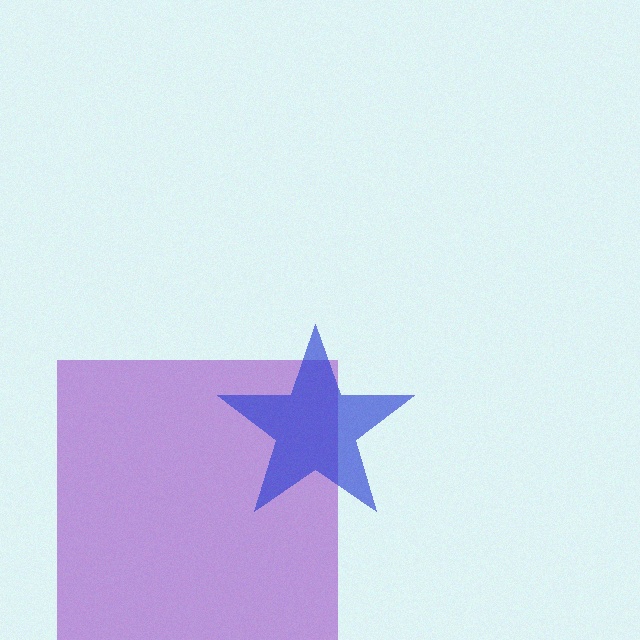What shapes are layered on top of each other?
The layered shapes are: a purple square, a blue star.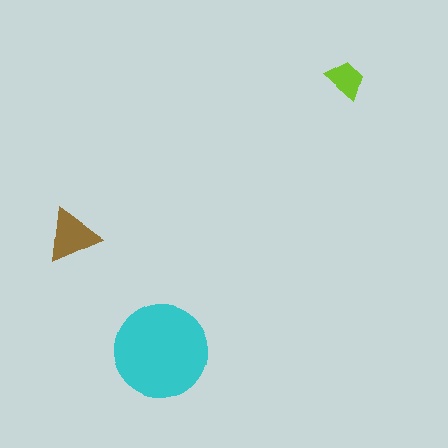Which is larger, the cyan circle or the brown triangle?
The cyan circle.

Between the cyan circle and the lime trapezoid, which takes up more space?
The cyan circle.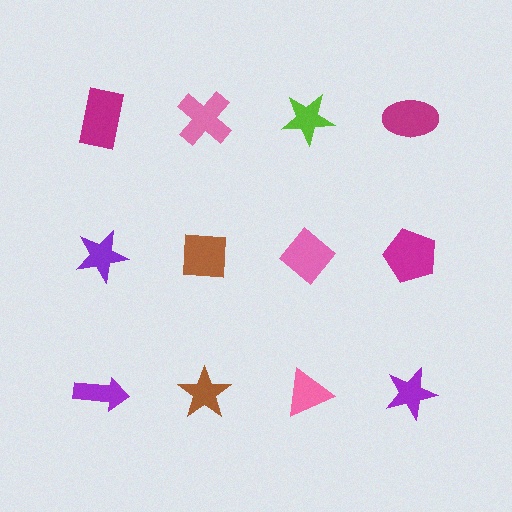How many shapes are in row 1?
4 shapes.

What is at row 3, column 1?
A purple arrow.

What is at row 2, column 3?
A pink diamond.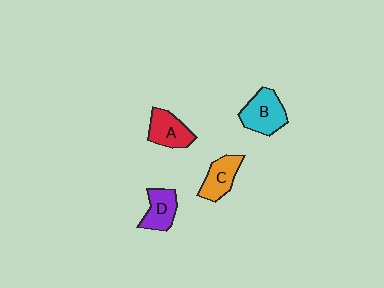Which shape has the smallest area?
Shape D (purple).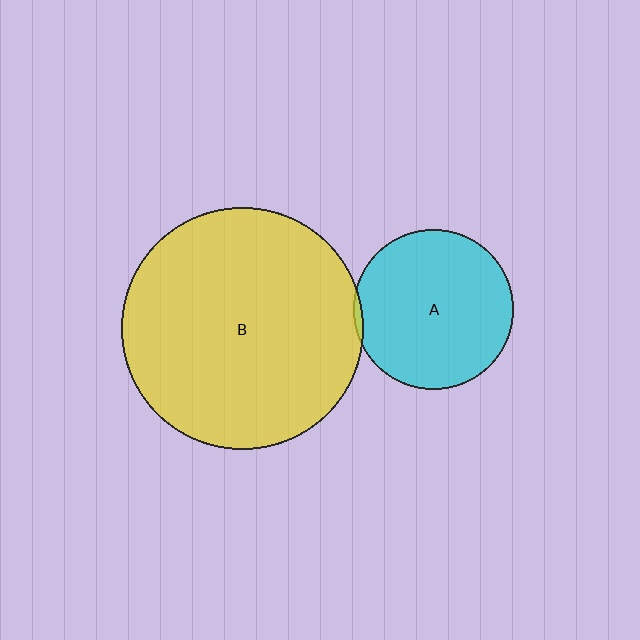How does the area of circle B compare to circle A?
Approximately 2.3 times.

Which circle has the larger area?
Circle B (yellow).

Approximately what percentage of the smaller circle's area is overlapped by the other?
Approximately 5%.